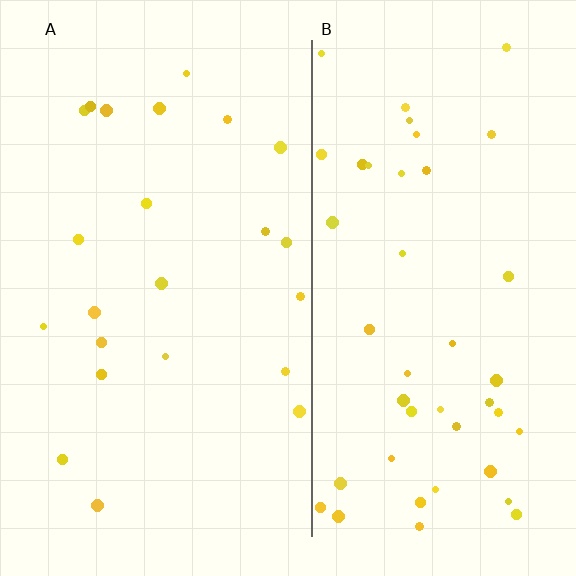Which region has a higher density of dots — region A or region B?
B (the right).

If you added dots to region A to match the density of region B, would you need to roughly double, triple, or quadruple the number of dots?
Approximately double.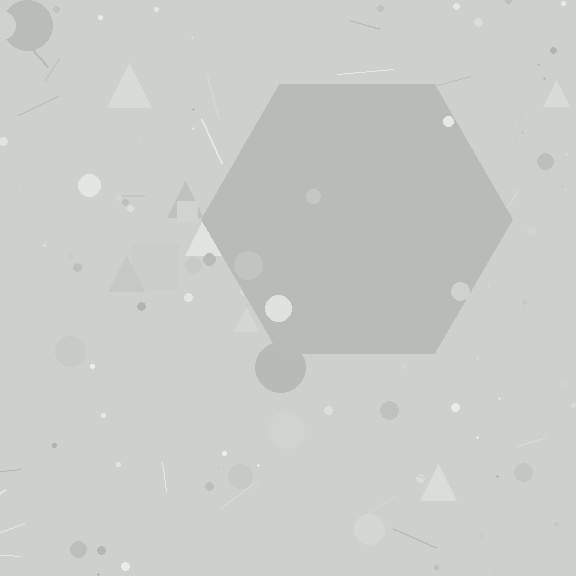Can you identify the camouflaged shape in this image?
The camouflaged shape is a hexagon.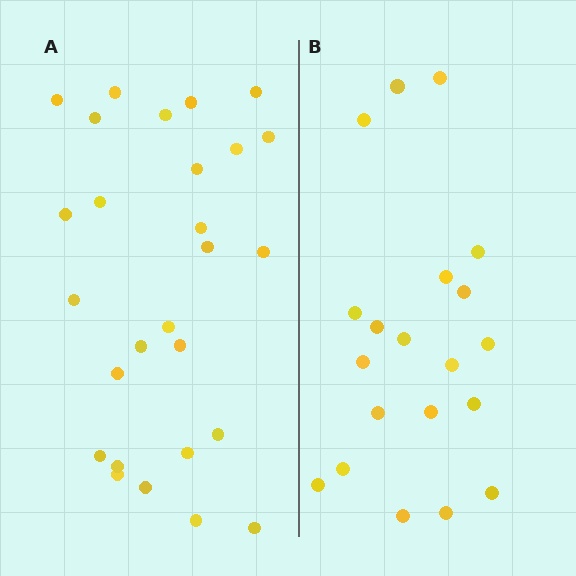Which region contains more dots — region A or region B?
Region A (the left region) has more dots.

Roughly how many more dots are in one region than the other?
Region A has roughly 8 or so more dots than region B.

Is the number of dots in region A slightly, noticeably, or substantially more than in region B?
Region A has noticeably more, but not dramatically so. The ratio is roughly 1.4 to 1.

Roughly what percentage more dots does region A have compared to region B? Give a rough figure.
About 35% more.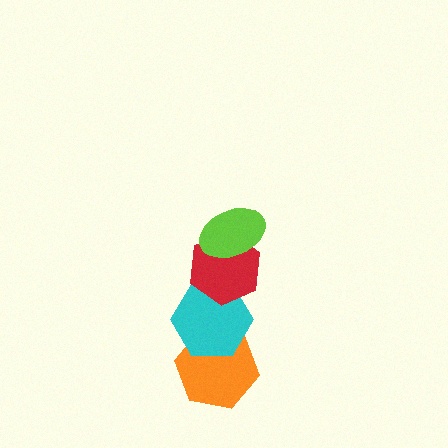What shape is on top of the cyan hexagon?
The red hexagon is on top of the cyan hexagon.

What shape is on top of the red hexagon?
The lime ellipse is on top of the red hexagon.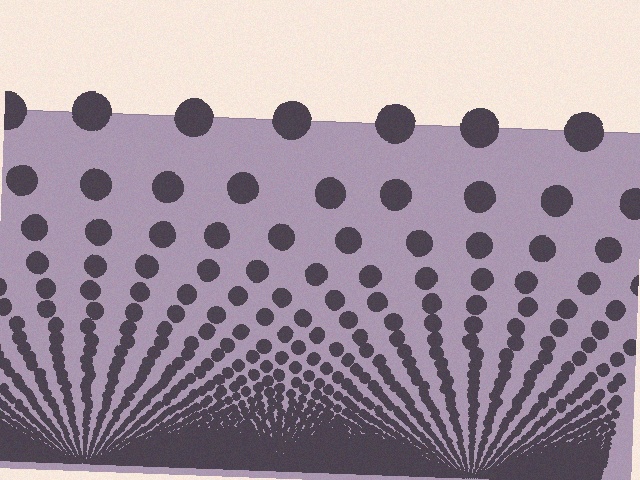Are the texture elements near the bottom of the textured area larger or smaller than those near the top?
Smaller. The gradient is inverted — elements near the bottom are smaller and denser.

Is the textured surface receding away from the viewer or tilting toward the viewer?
The surface appears to tilt toward the viewer. Texture elements get larger and sparser toward the top.